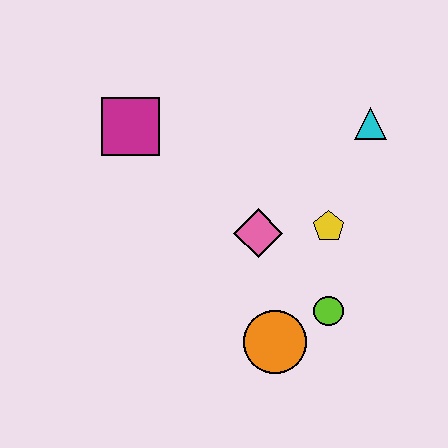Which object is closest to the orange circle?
The lime circle is closest to the orange circle.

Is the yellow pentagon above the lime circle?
Yes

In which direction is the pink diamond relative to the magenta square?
The pink diamond is to the right of the magenta square.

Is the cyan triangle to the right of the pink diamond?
Yes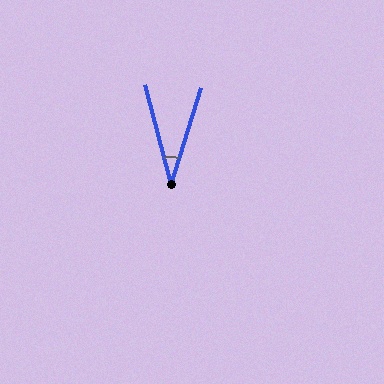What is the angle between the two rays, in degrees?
Approximately 32 degrees.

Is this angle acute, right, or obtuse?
It is acute.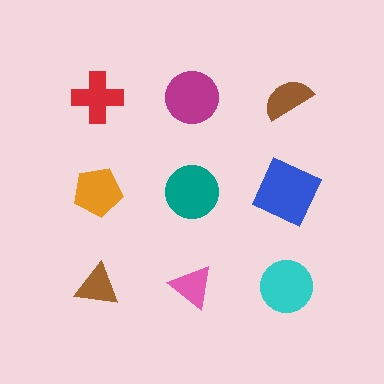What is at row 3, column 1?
A brown triangle.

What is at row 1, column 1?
A red cross.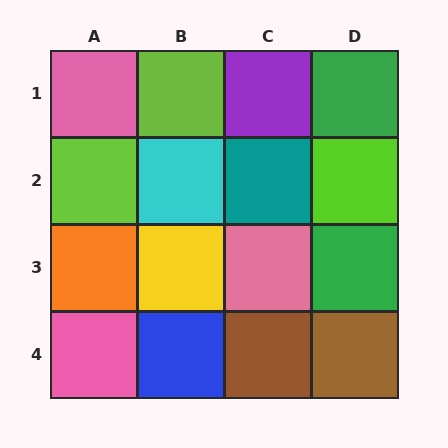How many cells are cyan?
1 cell is cyan.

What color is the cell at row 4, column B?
Blue.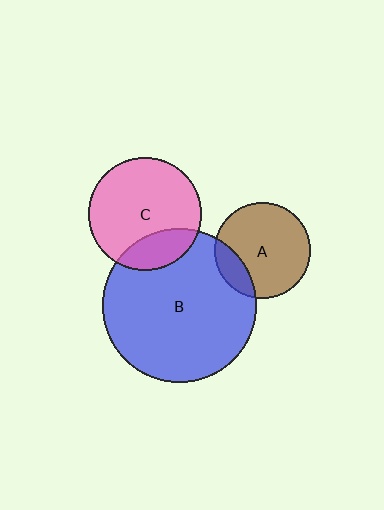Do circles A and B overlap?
Yes.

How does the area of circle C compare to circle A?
Approximately 1.4 times.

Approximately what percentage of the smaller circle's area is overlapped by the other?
Approximately 15%.